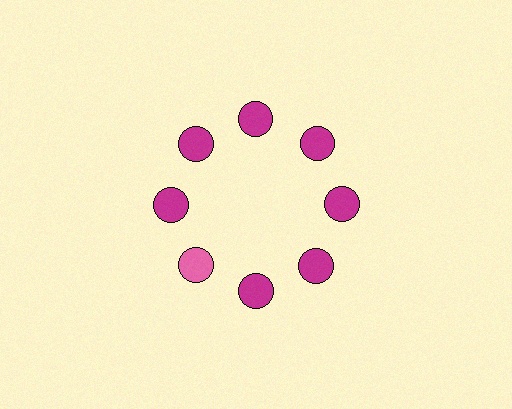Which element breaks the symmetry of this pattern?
The pink circle at roughly the 8 o'clock position breaks the symmetry. All other shapes are magenta circles.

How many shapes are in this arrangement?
There are 8 shapes arranged in a ring pattern.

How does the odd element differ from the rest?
It has a different color: pink instead of magenta.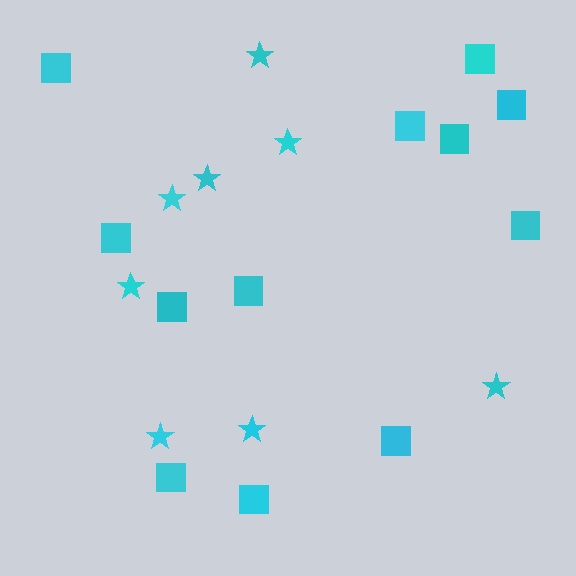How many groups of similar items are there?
There are 2 groups: one group of squares (12) and one group of stars (8).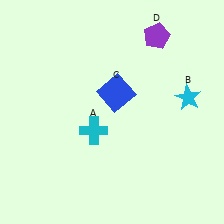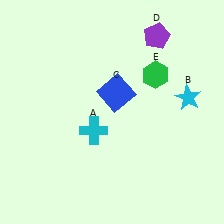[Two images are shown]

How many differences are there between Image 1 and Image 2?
There is 1 difference between the two images.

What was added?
A green hexagon (E) was added in Image 2.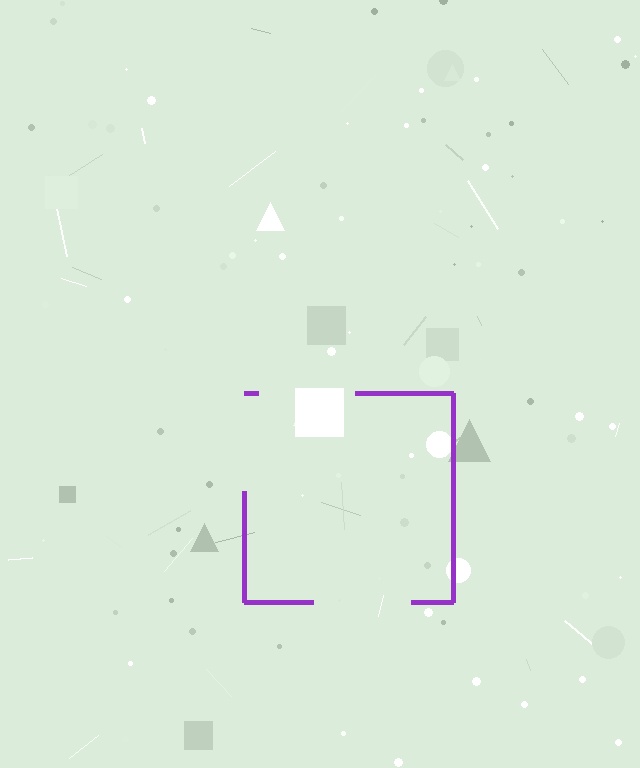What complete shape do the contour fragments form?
The contour fragments form a square.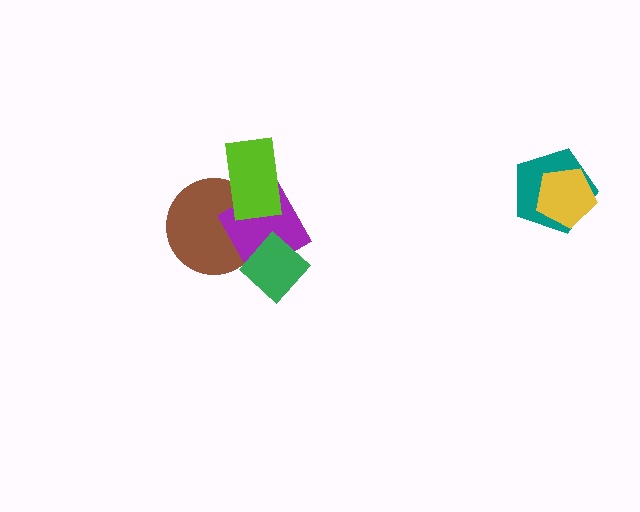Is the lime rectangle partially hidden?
No, no other shape covers it.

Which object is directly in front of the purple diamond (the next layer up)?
The lime rectangle is directly in front of the purple diamond.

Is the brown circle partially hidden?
Yes, it is partially covered by another shape.